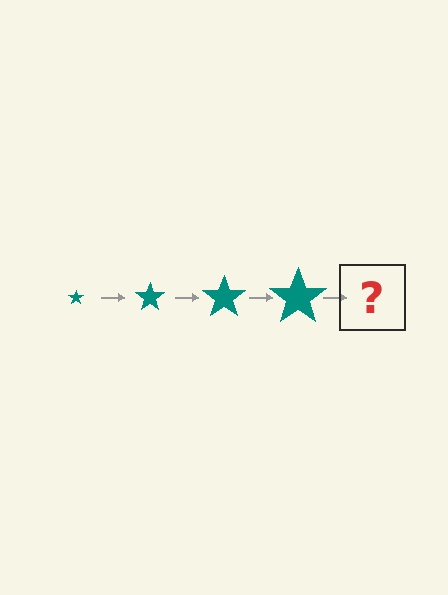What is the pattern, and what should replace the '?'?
The pattern is that the star gets progressively larger each step. The '?' should be a teal star, larger than the previous one.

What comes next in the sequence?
The next element should be a teal star, larger than the previous one.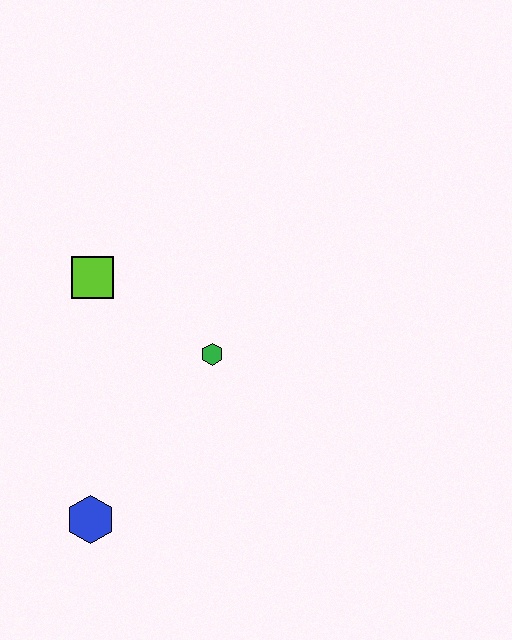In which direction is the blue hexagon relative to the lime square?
The blue hexagon is below the lime square.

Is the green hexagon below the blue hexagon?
No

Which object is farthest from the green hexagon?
The blue hexagon is farthest from the green hexagon.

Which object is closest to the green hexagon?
The lime square is closest to the green hexagon.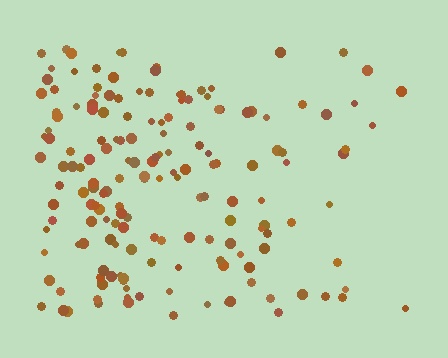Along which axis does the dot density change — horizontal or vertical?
Horizontal.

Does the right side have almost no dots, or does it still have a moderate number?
Still a moderate number, just noticeably fewer than the left.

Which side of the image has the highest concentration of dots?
The left.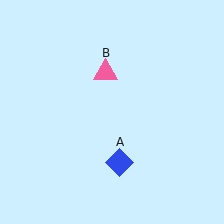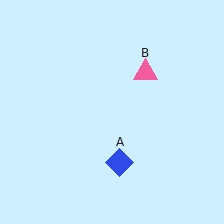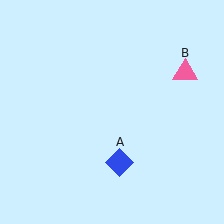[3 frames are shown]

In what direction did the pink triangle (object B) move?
The pink triangle (object B) moved right.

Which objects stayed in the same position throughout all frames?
Blue diamond (object A) remained stationary.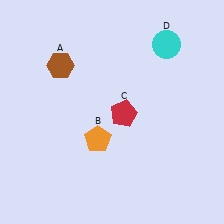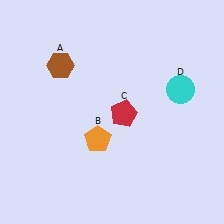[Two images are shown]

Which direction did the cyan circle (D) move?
The cyan circle (D) moved down.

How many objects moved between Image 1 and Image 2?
1 object moved between the two images.